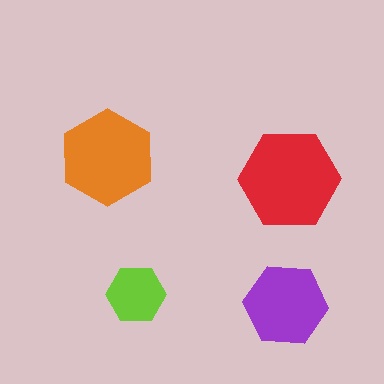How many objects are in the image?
There are 4 objects in the image.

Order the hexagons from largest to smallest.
the red one, the orange one, the purple one, the lime one.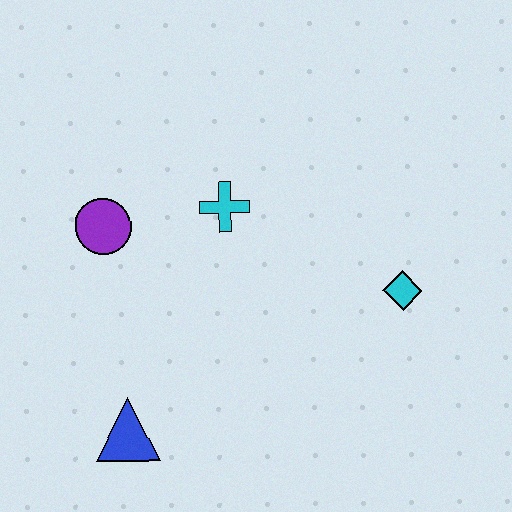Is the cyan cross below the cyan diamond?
No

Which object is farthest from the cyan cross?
The blue triangle is farthest from the cyan cross.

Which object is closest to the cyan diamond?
The cyan cross is closest to the cyan diamond.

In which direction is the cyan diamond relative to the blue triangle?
The cyan diamond is to the right of the blue triangle.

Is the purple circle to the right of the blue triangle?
No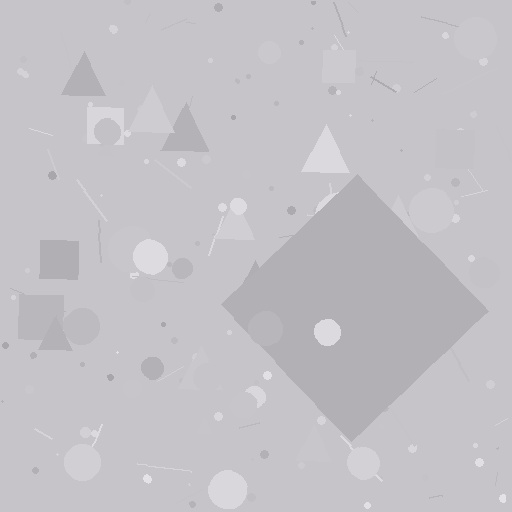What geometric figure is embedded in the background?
A diamond is embedded in the background.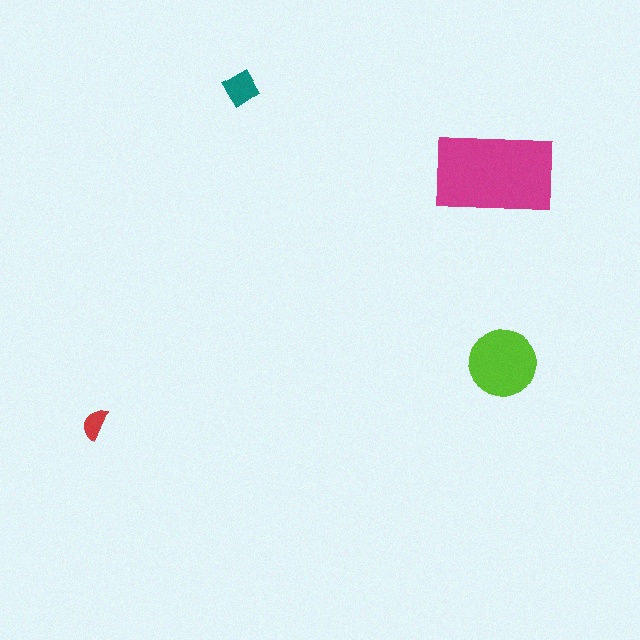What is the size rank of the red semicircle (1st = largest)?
4th.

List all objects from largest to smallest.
The magenta rectangle, the lime circle, the teal diamond, the red semicircle.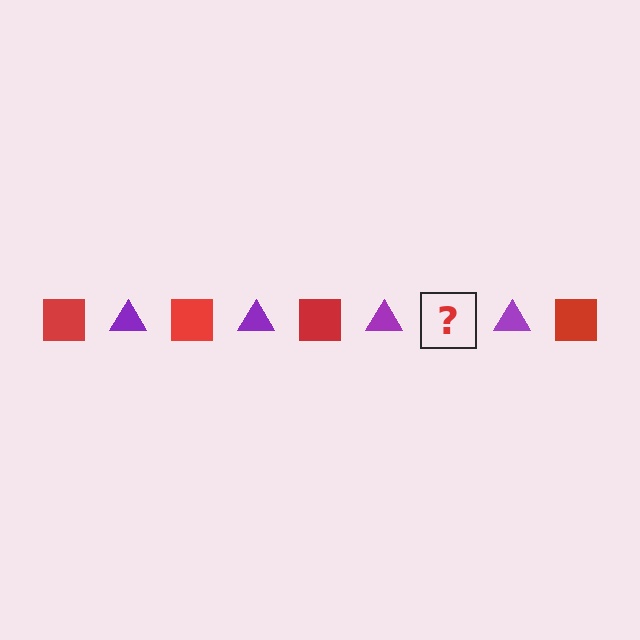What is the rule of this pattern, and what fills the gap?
The rule is that the pattern alternates between red square and purple triangle. The gap should be filled with a red square.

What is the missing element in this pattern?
The missing element is a red square.